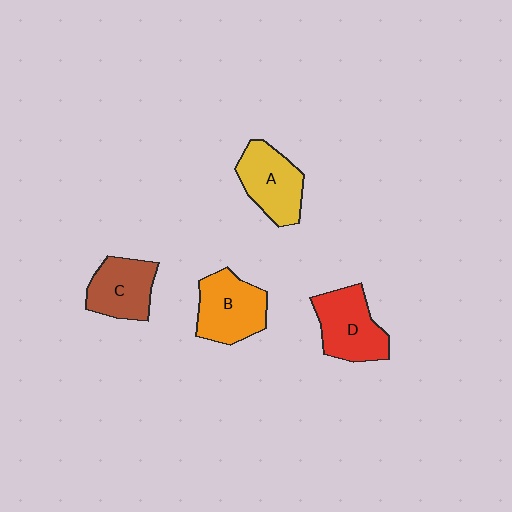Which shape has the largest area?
Shape D (red).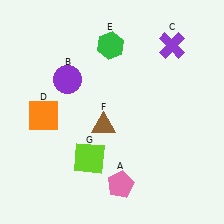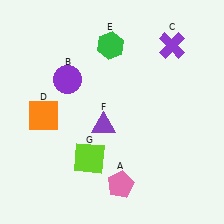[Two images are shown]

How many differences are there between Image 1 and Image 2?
There is 1 difference between the two images.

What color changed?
The triangle (F) changed from brown in Image 1 to purple in Image 2.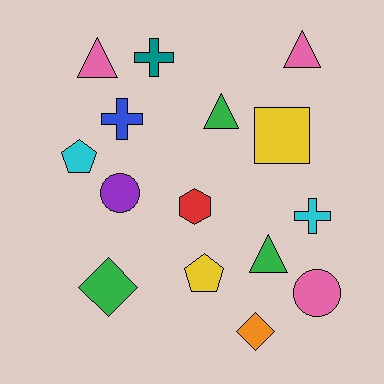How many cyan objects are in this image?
There are 2 cyan objects.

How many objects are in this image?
There are 15 objects.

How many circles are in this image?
There are 2 circles.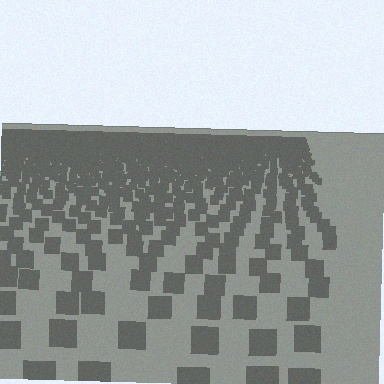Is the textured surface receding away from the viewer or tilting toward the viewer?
The surface is receding away from the viewer. Texture elements get smaller and denser toward the top.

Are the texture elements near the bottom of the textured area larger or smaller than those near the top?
Larger. Near the bottom, elements are closer to the viewer and appear at a bigger on-screen size.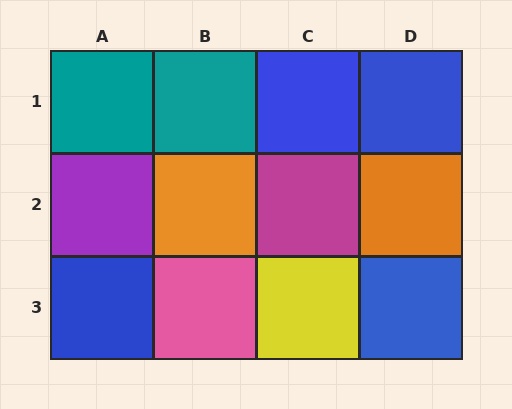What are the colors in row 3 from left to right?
Blue, pink, yellow, blue.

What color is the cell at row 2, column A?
Purple.